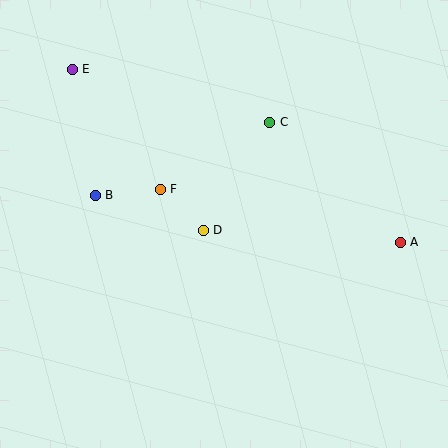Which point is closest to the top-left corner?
Point E is closest to the top-left corner.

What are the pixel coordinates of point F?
Point F is at (160, 189).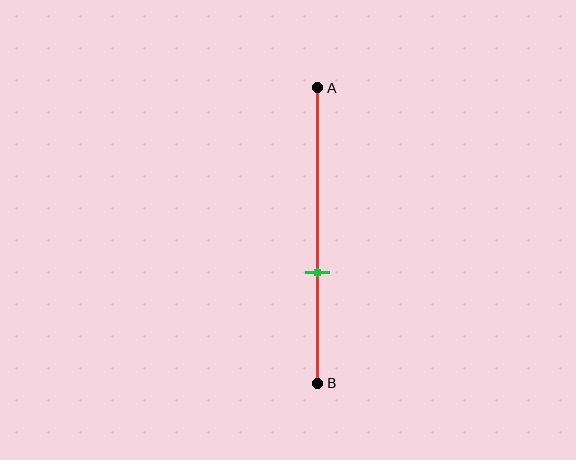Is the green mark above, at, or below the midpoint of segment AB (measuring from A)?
The green mark is below the midpoint of segment AB.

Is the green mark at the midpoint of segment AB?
No, the mark is at about 60% from A, not at the 50% midpoint.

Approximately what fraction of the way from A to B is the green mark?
The green mark is approximately 60% of the way from A to B.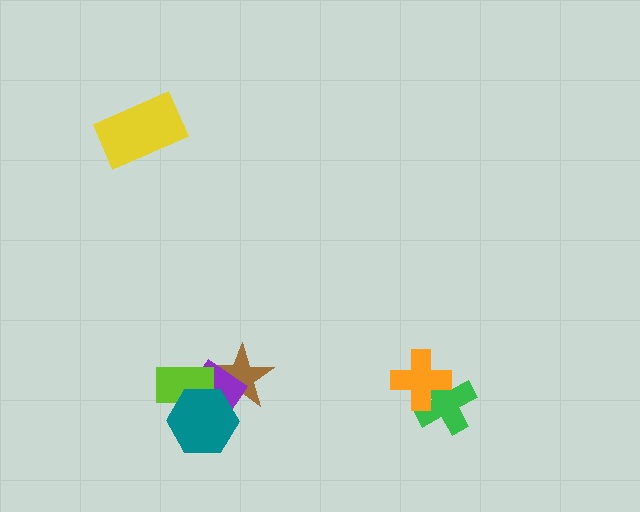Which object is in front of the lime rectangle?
The teal hexagon is in front of the lime rectangle.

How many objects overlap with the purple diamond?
3 objects overlap with the purple diamond.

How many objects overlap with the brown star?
3 objects overlap with the brown star.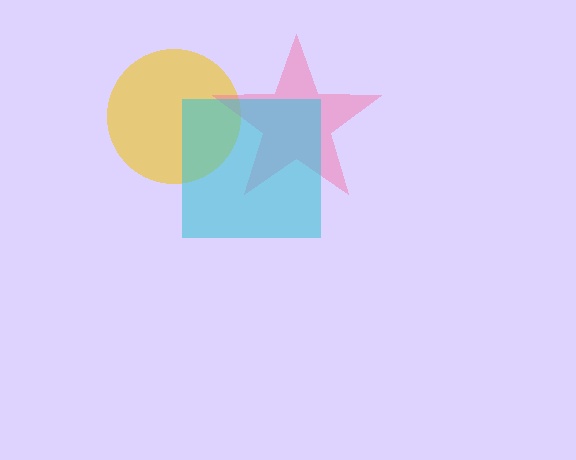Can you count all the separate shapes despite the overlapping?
Yes, there are 3 separate shapes.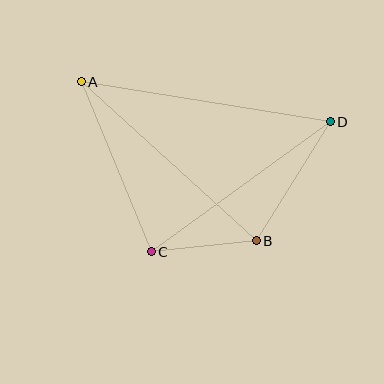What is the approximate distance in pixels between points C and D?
The distance between C and D is approximately 221 pixels.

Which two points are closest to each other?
Points B and C are closest to each other.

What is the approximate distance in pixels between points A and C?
The distance between A and C is approximately 184 pixels.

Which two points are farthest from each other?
Points A and D are farthest from each other.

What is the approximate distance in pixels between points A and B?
The distance between A and B is approximately 237 pixels.